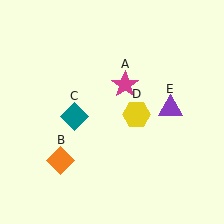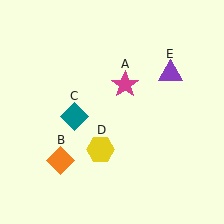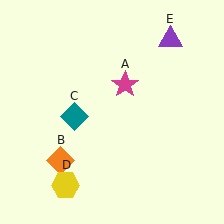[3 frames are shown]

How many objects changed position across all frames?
2 objects changed position: yellow hexagon (object D), purple triangle (object E).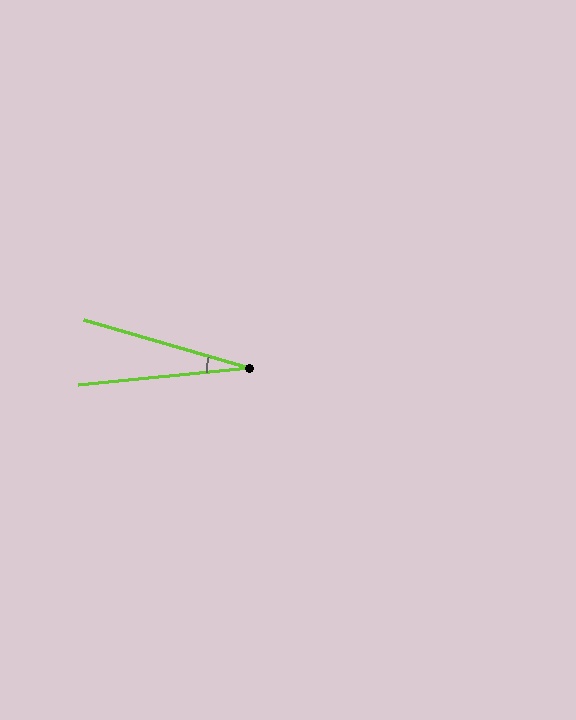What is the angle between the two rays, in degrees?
Approximately 22 degrees.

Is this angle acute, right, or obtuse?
It is acute.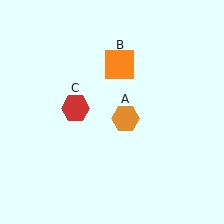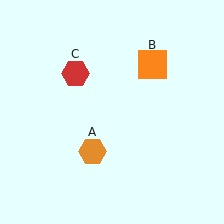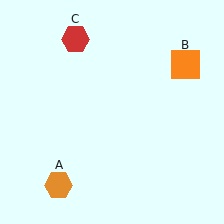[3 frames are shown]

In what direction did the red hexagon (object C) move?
The red hexagon (object C) moved up.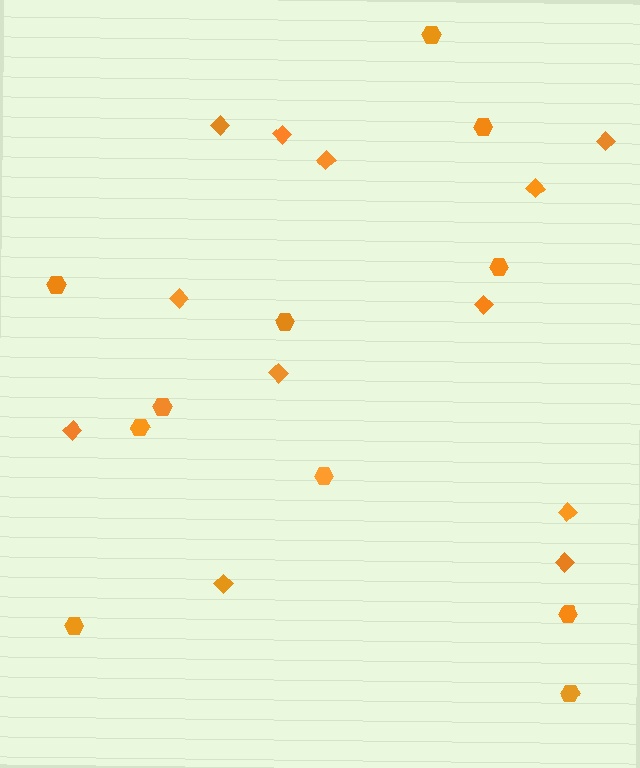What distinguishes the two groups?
There are 2 groups: one group of diamonds (12) and one group of hexagons (11).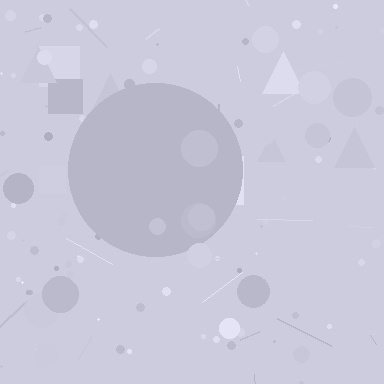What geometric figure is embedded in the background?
A circle is embedded in the background.